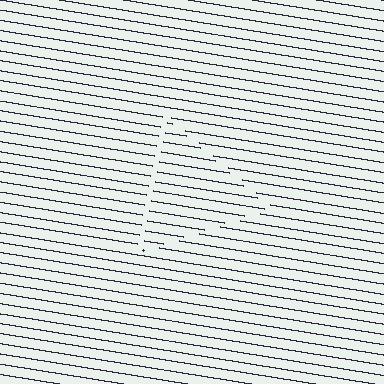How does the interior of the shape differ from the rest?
The interior of the shape contains the same grating, shifted by half a period — the contour is defined by the phase discontinuity where line-ends from the inner and outer gratings abut.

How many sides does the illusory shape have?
3 sides — the line-ends trace a triangle.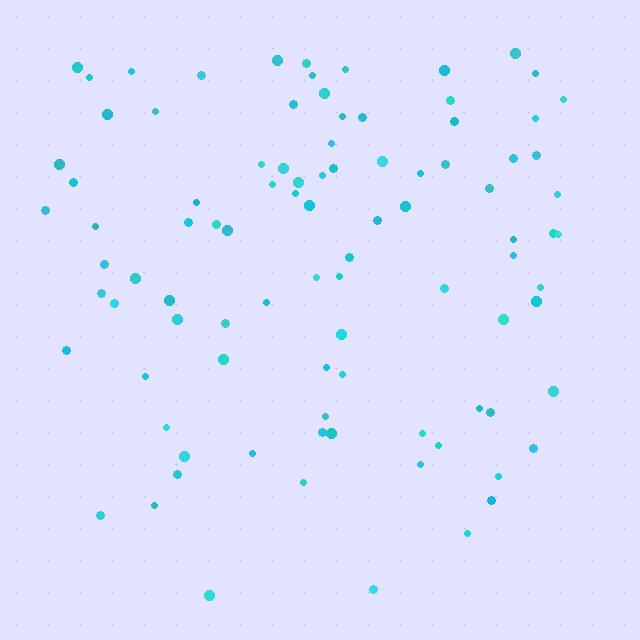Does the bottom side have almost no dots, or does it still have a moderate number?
Still a moderate number, just noticeably fewer than the top.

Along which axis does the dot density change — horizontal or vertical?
Vertical.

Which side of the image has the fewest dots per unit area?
The bottom.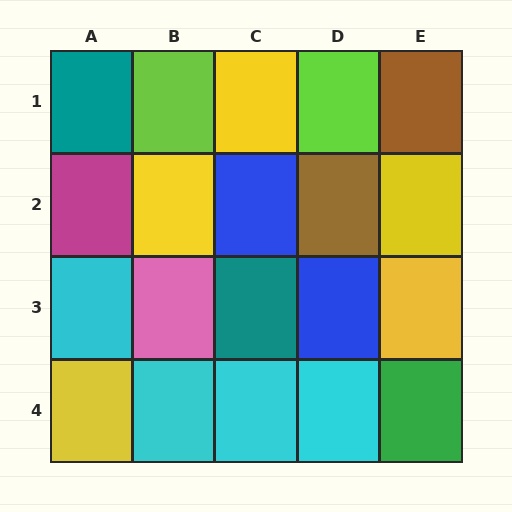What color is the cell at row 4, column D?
Cyan.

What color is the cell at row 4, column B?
Cyan.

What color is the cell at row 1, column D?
Lime.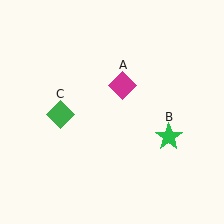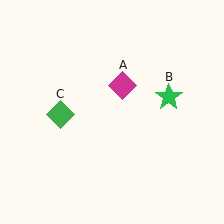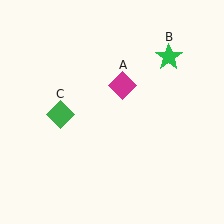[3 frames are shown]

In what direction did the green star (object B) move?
The green star (object B) moved up.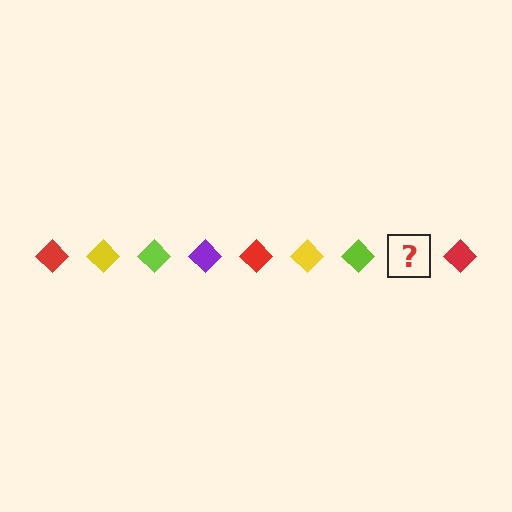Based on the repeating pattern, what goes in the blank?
The blank should be a purple diamond.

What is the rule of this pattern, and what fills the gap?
The rule is that the pattern cycles through red, yellow, lime, purple diamonds. The gap should be filled with a purple diamond.